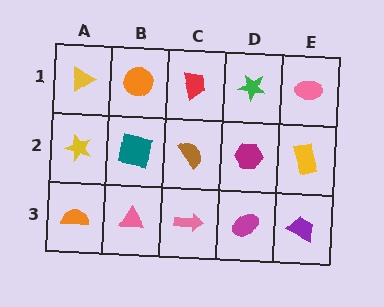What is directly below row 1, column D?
A magenta hexagon.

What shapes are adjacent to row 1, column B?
A teal square (row 2, column B), a yellow triangle (row 1, column A), a red trapezoid (row 1, column C).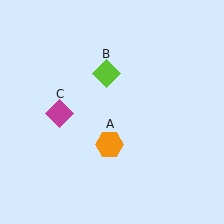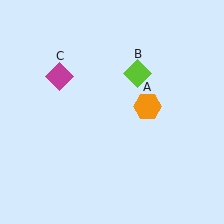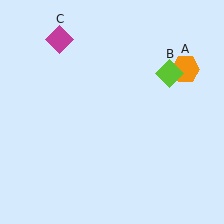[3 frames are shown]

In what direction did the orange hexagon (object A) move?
The orange hexagon (object A) moved up and to the right.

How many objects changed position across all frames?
3 objects changed position: orange hexagon (object A), lime diamond (object B), magenta diamond (object C).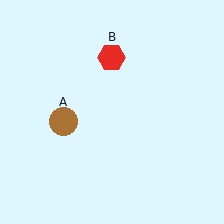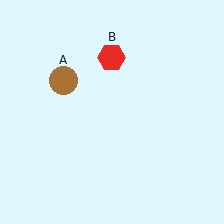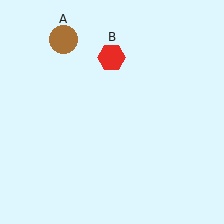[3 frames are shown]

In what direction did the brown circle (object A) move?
The brown circle (object A) moved up.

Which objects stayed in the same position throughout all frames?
Red hexagon (object B) remained stationary.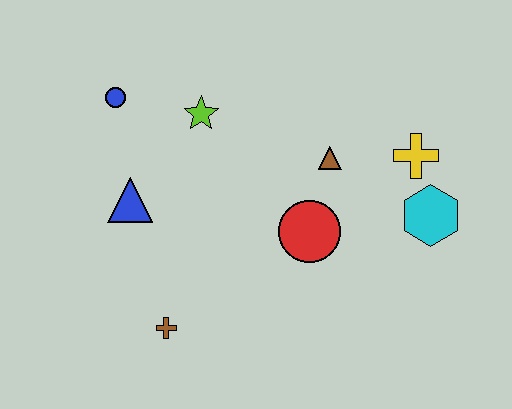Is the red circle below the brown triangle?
Yes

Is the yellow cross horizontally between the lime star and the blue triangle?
No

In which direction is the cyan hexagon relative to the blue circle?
The cyan hexagon is to the right of the blue circle.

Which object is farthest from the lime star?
The cyan hexagon is farthest from the lime star.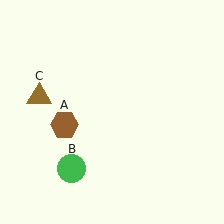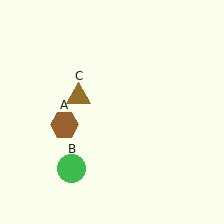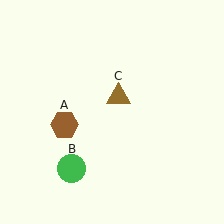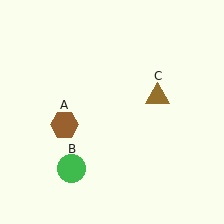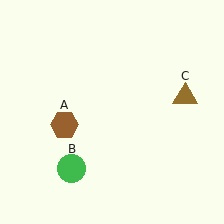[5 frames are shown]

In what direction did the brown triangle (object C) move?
The brown triangle (object C) moved right.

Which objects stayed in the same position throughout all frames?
Brown hexagon (object A) and green circle (object B) remained stationary.